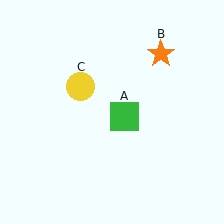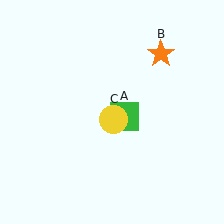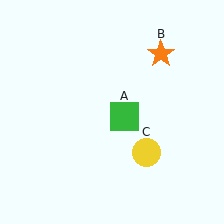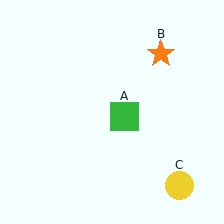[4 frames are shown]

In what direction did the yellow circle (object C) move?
The yellow circle (object C) moved down and to the right.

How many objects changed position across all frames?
1 object changed position: yellow circle (object C).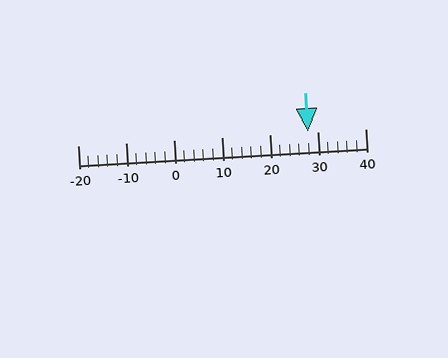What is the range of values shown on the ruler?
The ruler shows values from -20 to 40.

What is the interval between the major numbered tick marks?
The major tick marks are spaced 10 units apart.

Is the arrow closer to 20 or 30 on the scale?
The arrow is closer to 30.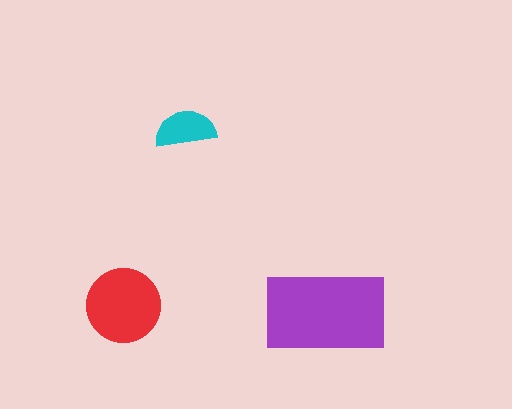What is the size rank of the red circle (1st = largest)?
2nd.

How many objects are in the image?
There are 3 objects in the image.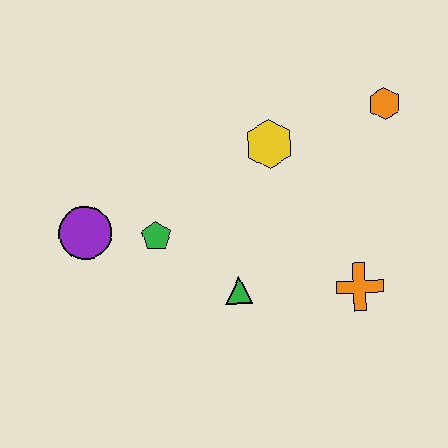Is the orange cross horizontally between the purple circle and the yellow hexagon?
No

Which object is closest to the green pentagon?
The purple circle is closest to the green pentagon.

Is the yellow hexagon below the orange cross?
No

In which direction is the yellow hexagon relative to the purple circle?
The yellow hexagon is to the right of the purple circle.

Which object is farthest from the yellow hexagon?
The purple circle is farthest from the yellow hexagon.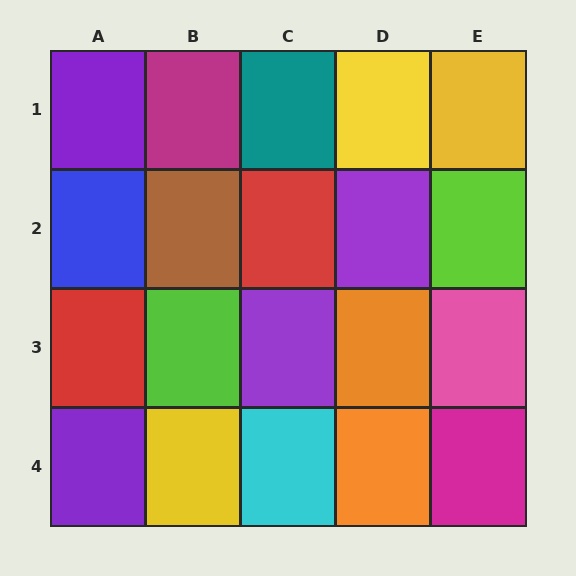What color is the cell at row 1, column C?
Teal.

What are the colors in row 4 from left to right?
Purple, yellow, cyan, orange, magenta.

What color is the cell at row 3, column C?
Purple.